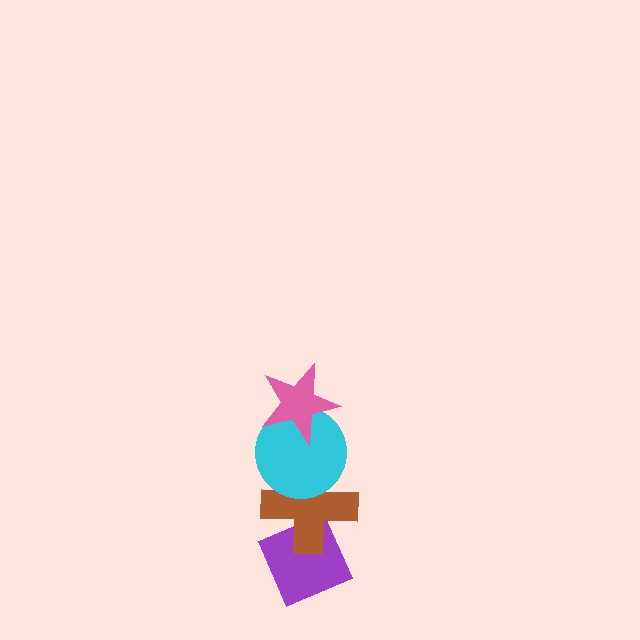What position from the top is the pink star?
The pink star is 1st from the top.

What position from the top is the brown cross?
The brown cross is 3rd from the top.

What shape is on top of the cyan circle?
The pink star is on top of the cyan circle.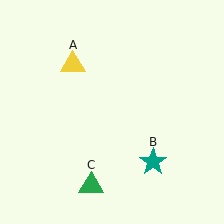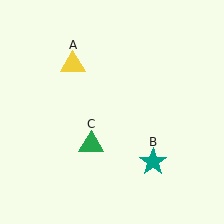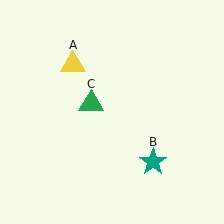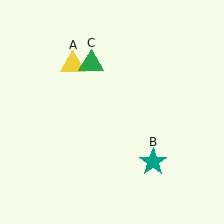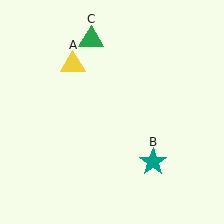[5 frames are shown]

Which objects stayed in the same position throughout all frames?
Yellow triangle (object A) and teal star (object B) remained stationary.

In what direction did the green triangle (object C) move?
The green triangle (object C) moved up.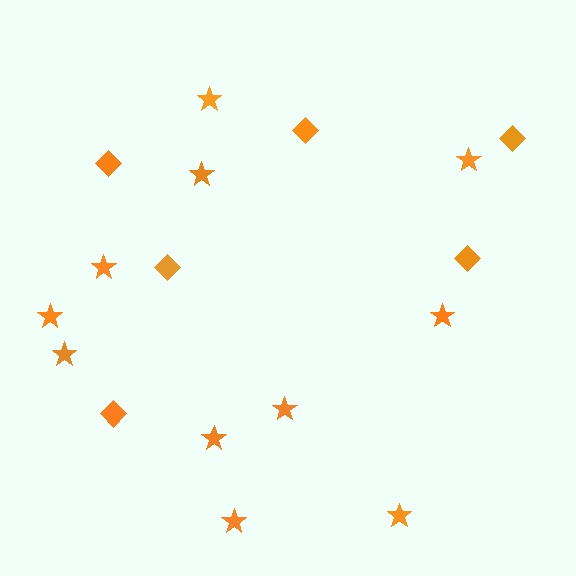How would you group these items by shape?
There are 2 groups: one group of stars (11) and one group of diamonds (6).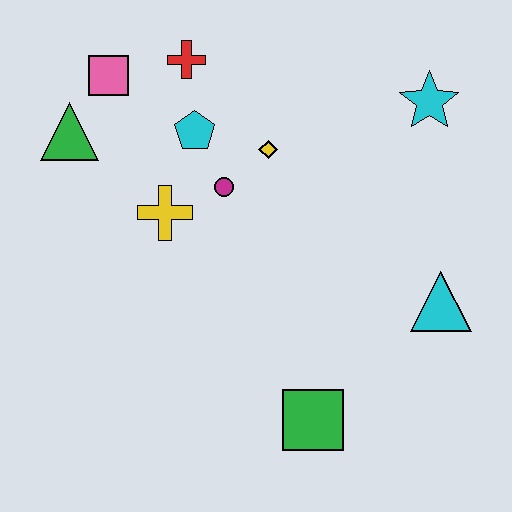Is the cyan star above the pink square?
No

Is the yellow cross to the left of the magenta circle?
Yes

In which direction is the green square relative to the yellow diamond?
The green square is below the yellow diamond.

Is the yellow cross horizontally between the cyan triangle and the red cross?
No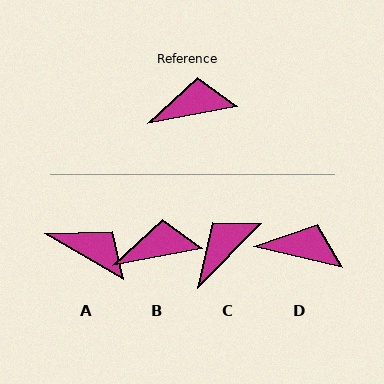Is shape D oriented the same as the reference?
No, it is off by about 23 degrees.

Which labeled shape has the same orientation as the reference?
B.